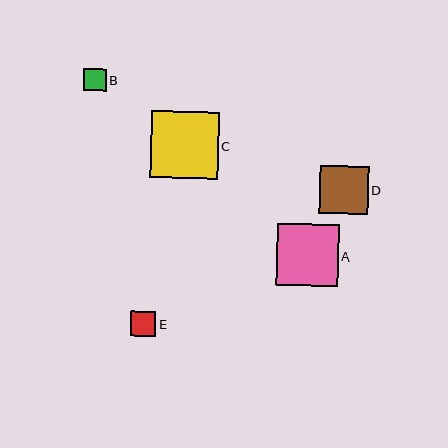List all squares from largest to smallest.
From largest to smallest: C, A, D, E, B.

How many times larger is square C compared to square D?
Square C is approximately 1.4 times the size of square D.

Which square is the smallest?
Square B is the smallest with a size of approximately 22 pixels.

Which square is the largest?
Square C is the largest with a size of approximately 67 pixels.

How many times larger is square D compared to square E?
Square D is approximately 1.9 times the size of square E.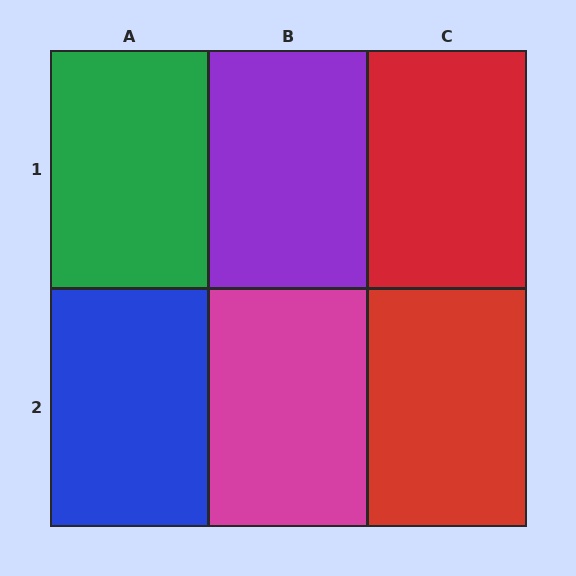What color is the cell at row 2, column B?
Magenta.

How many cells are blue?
1 cell is blue.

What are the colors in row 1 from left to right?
Green, purple, red.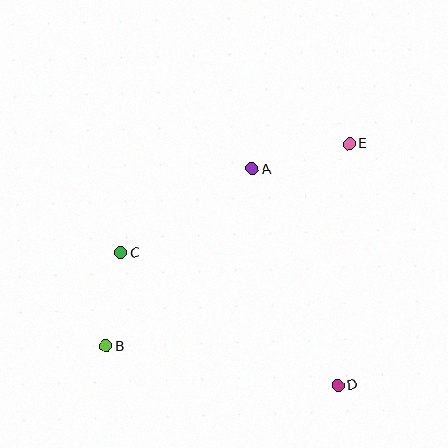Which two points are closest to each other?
Points B and C are closest to each other.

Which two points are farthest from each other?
Points B and E are farthest from each other.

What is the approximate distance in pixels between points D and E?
The distance between D and E is approximately 242 pixels.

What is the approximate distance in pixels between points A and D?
The distance between A and D is approximately 232 pixels.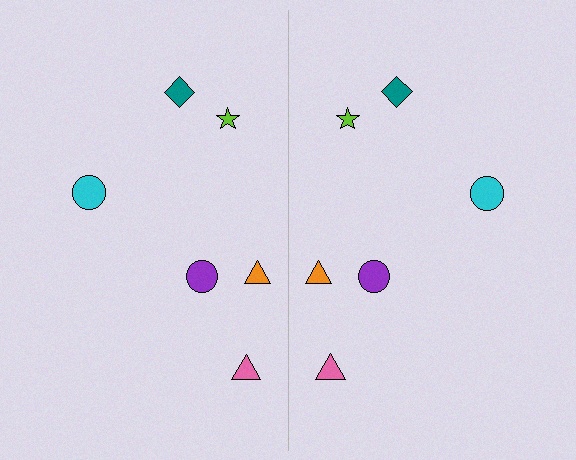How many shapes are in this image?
There are 12 shapes in this image.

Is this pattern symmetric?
Yes, this pattern has bilateral (reflection) symmetry.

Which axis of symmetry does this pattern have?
The pattern has a vertical axis of symmetry running through the center of the image.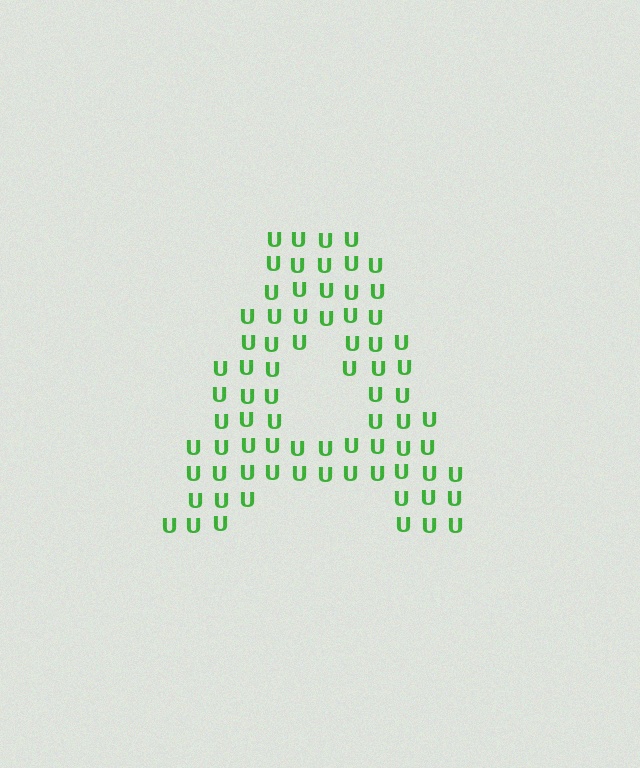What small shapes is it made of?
It is made of small letter U's.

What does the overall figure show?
The overall figure shows the letter A.